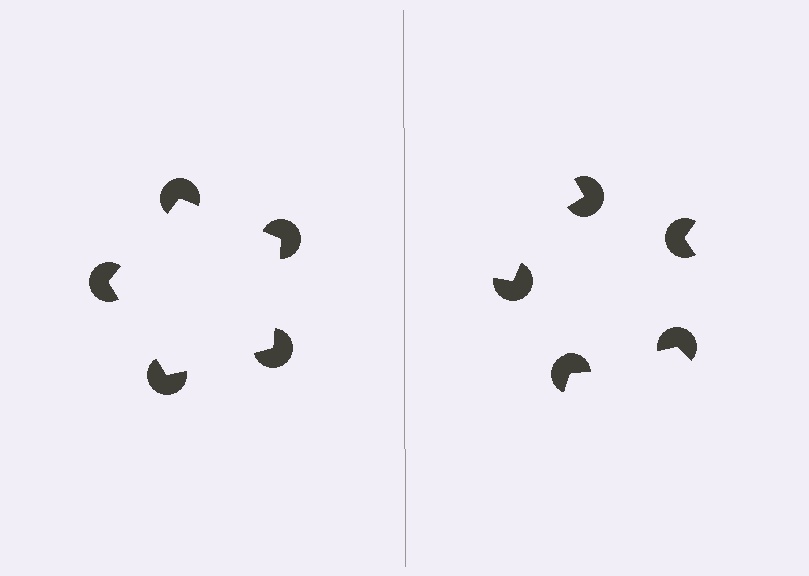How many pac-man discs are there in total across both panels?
10 — 5 on each side.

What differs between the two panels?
The pac-man discs are positioned identically on both sides; only the wedge orientations differ. On the left they align to a pentagon; on the right they are misaligned.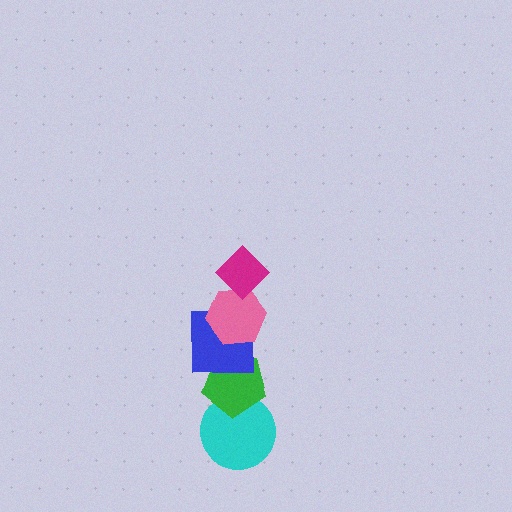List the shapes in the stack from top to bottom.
From top to bottom: the magenta diamond, the pink hexagon, the blue square, the green pentagon, the cyan circle.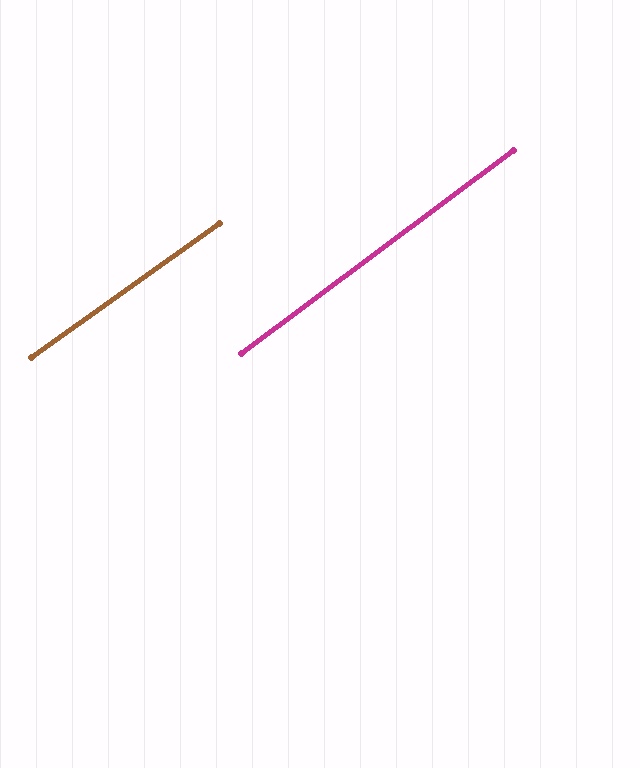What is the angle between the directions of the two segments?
Approximately 1 degree.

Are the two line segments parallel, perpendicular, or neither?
Parallel — their directions differ by only 1.3°.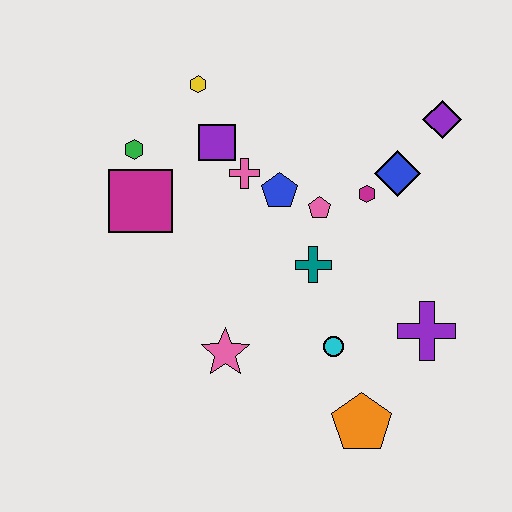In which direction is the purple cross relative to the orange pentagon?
The purple cross is above the orange pentagon.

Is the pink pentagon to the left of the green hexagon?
No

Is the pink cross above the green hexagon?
No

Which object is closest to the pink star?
The cyan circle is closest to the pink star.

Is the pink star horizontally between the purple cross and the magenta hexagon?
No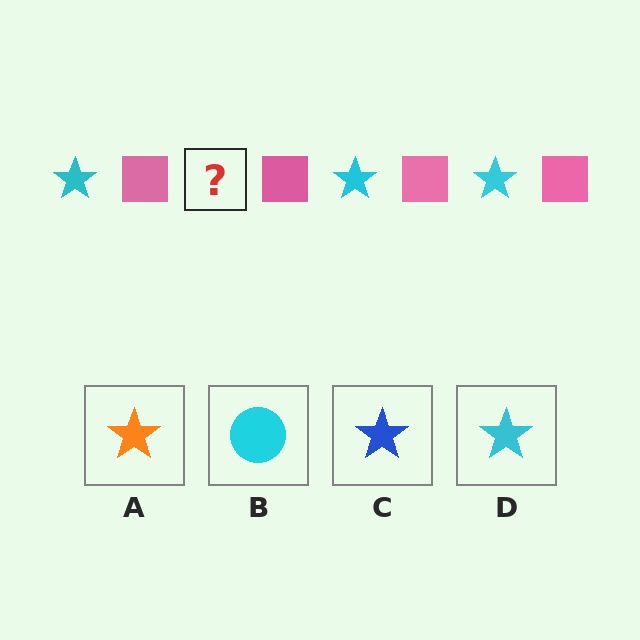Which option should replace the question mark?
Option D.